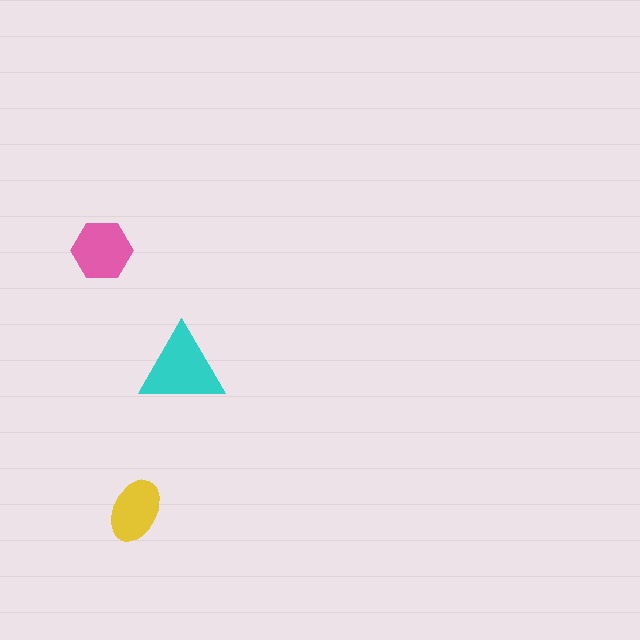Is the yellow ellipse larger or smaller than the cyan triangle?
Smaller.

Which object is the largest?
The cyan triangle.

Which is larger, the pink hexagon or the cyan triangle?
The cyan triangle.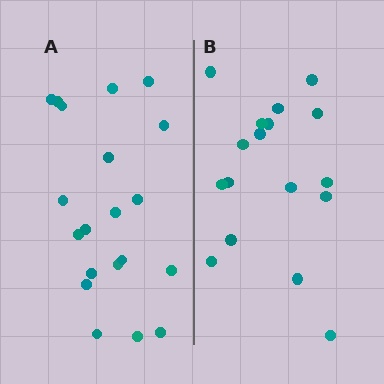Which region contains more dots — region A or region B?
Region A (the left region) has more dots.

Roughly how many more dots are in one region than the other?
Region A has just a few more — roughly 2 or 3 more dots than region B.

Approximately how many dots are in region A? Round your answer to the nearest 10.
About 20 dots.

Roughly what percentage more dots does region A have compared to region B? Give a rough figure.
About 20% more.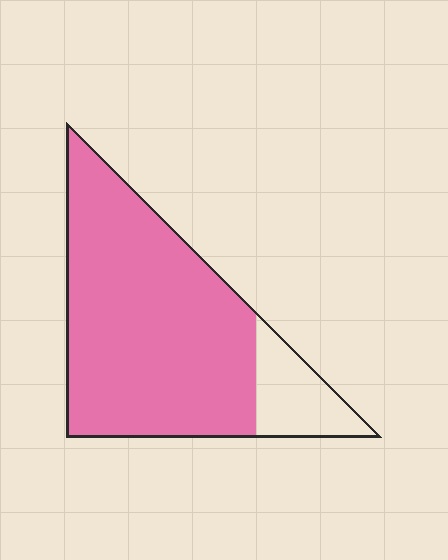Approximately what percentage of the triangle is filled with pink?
Approximately 85%.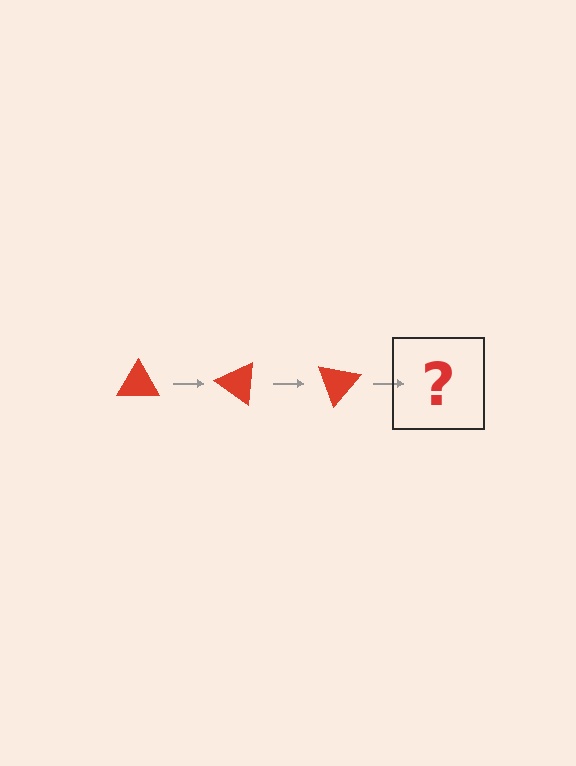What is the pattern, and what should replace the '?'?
The pattern is that the triangle rotates 35 degrees each step. The '?' should be a red triangle rotated 105 degrees.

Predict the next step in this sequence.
The next step is a red triangle rotated 105 degrees.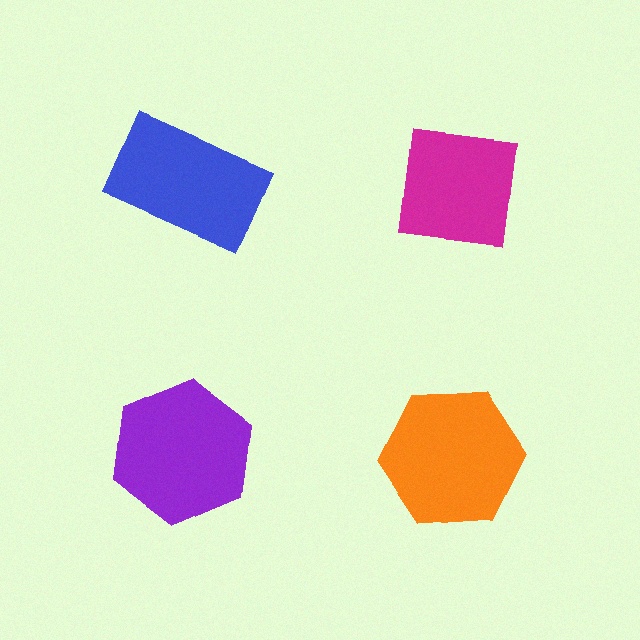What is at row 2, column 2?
An orange hexagon.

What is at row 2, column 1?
A purple hexagon.